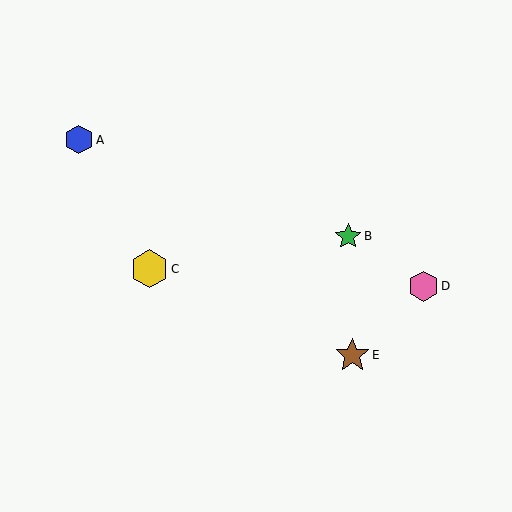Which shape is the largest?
The yellow hexagon (labeled C) is the largest.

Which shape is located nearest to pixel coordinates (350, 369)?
The brown star (labeled E) at (352, 355) is nearest to that location.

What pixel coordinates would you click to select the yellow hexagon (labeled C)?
Click at (150, 269) to select the yellow hexagon C.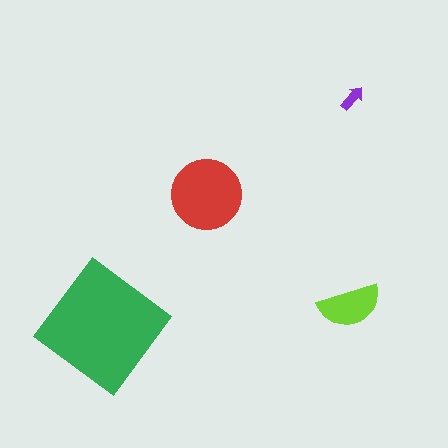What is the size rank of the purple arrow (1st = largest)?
4th.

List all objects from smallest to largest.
The purple arrow, the lime semicircle, the red circle, the green diamond.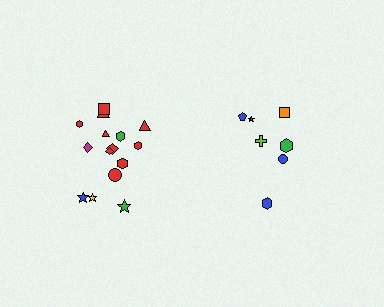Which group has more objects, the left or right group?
The left group.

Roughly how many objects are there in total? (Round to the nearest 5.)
Roughly 20 objects in total.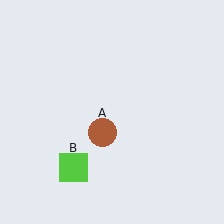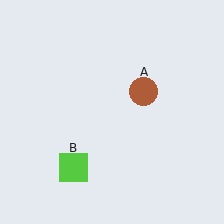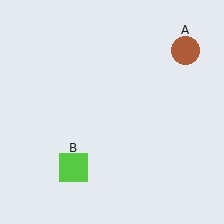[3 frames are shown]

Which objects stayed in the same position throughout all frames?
Lime square (object B) remained stationary.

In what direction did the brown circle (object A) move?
The brown circle (object A) moved up and to the right.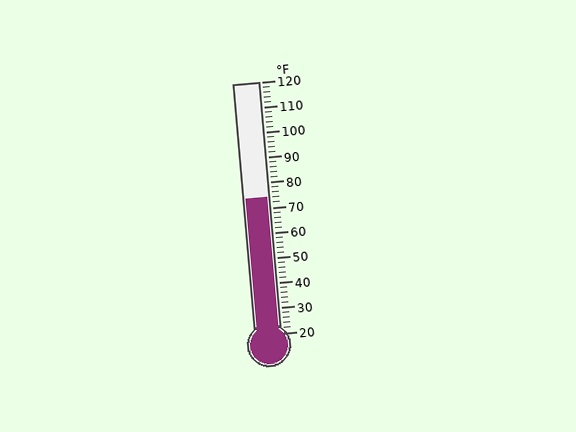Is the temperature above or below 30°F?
The temperature is above 30°F.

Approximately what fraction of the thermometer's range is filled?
The thermometer is filled to approximately 55% of its range.